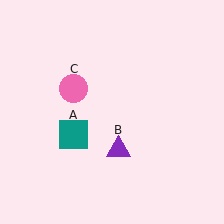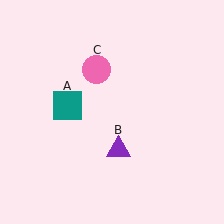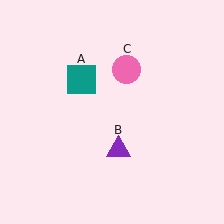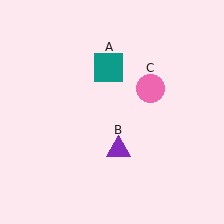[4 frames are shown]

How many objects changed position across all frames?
2 objects changed position: teal square (object A), pink circle (object C).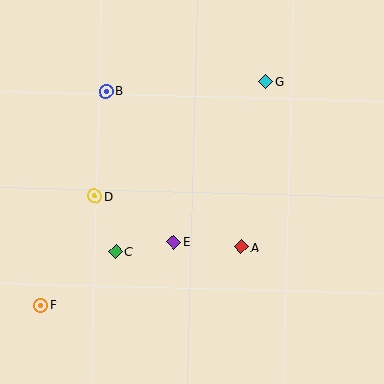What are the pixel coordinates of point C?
Point C is at (116, 252).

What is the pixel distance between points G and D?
The distance between G and D is 206 pixels.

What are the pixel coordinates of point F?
Point F is at (41, 305).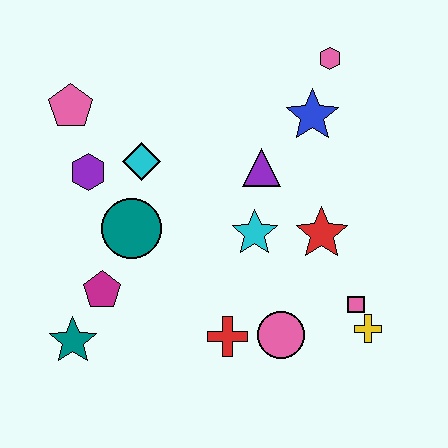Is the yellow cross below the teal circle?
Yes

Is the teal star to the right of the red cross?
No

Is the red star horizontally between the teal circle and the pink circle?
No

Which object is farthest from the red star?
The pink pentagon is farthest from the red star.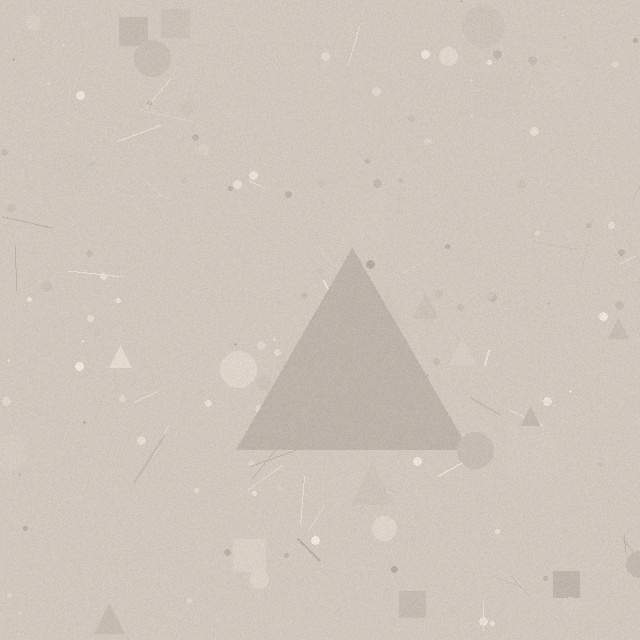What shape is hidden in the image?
A triangle is hidden in the image.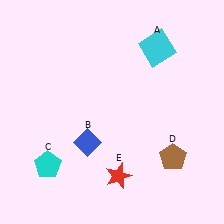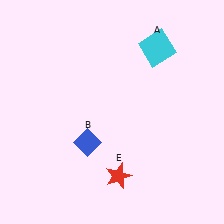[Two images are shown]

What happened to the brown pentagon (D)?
The brown pentagon (D) was removed in Image 2. It was in the bottom-right area of Image 1.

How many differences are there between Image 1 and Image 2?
There are 2 differences between the two images.